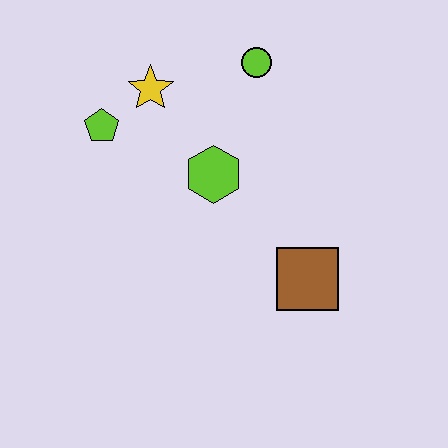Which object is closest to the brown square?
The lime hexagon is closest to the brown square.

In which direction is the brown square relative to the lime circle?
The brown square is below the lime circle.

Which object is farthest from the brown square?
The lime pentagon is farthest from the brown square.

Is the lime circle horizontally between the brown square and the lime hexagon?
Yes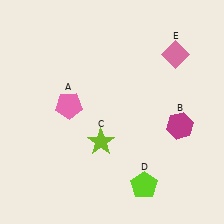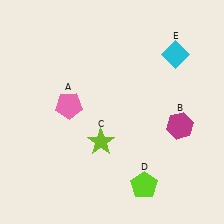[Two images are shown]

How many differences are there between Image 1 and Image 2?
There is 1 difference between the two images.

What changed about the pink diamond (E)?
In Image 1, E is pink. In Image 2, it changed to cyan.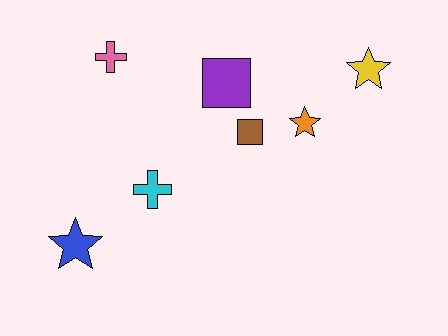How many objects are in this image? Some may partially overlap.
There are 7 objects.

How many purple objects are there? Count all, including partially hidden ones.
There is 1 purple object.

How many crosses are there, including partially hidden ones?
There are 2 crosses.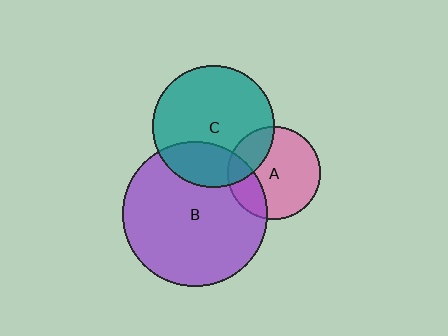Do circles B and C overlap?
Yes.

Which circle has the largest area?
Circle B (purple).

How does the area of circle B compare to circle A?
Approximately 2.4 times.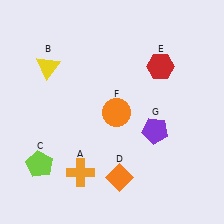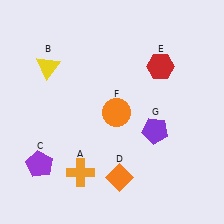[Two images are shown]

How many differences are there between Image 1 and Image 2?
There is 1 difference between the two images.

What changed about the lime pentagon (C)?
In Image 1, C is lime. In Image 2, it changed to purple.